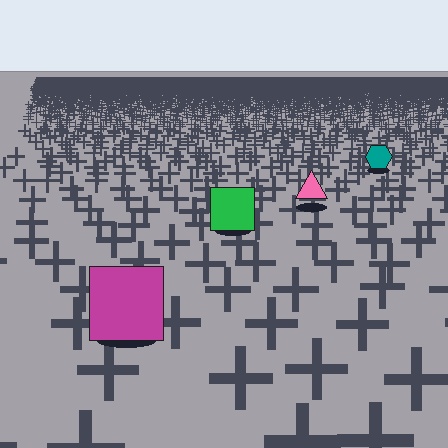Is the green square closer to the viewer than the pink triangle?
Yes. The green square is closer — you can tell from the texture gradient: the ground texture is coarser near it.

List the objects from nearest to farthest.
From nearest to farthest: the magenta square, the green square, the pink triangle, the teal hexagon.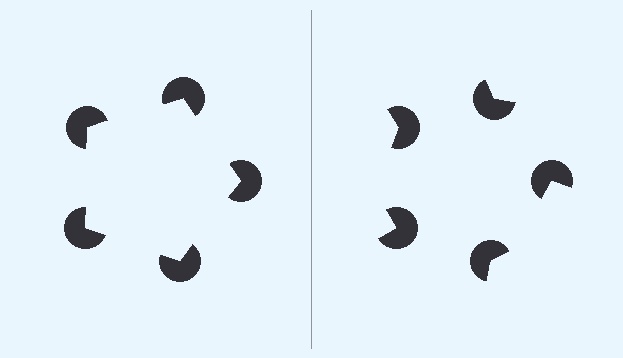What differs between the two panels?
The pac-man discs are positioned identically on both sides; only the wedge orientations differ. On the left they align to a pentagon; on the right they are misaligned.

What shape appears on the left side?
An illusory pentagon.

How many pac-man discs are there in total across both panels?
10 — 5 on each side.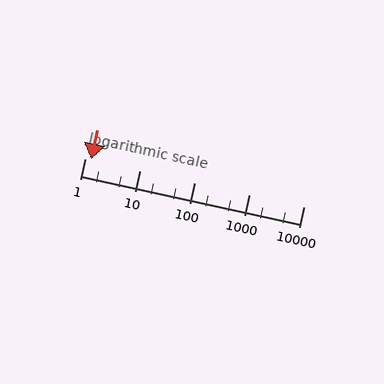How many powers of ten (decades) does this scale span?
The scale spans 4 decades, from 1 to 10000.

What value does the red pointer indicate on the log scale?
The pointer indicates approximately 1.3.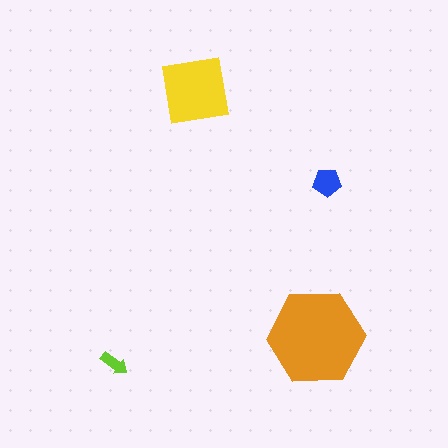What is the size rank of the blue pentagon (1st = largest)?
3rd.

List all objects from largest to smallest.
The orange hexagon, the yellow square, the blue pentagon, the lime arrow.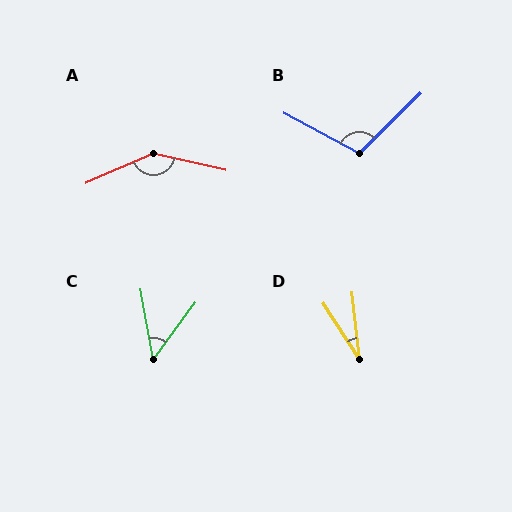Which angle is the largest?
A, at approximately 144 degrees.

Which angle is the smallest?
D, at approximately 26 degrees.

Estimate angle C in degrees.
Approximately 47 degrees.